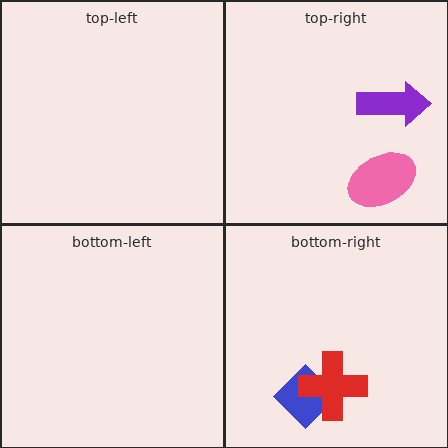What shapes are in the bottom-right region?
The blue diamond, the red cross.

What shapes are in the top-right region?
The purple arrow, the pink ellipse.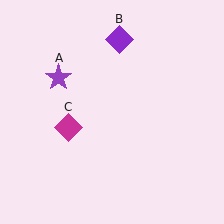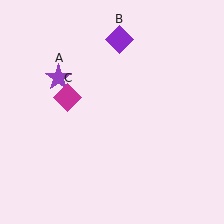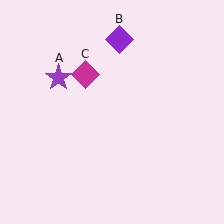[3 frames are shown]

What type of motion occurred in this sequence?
The magenta diamond (object C) rotated clockwise around the center of the scene.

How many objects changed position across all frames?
1 object changed position: magenta diamond (object C).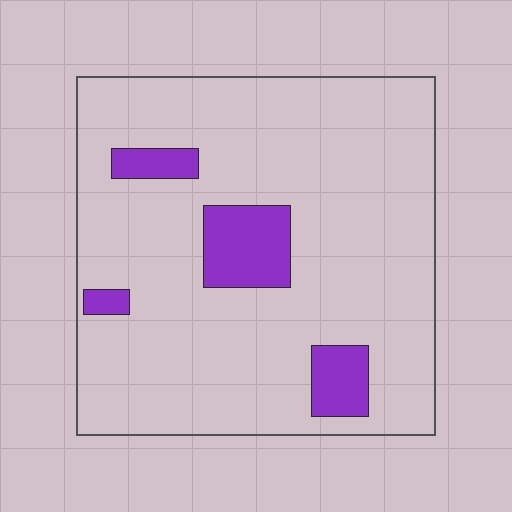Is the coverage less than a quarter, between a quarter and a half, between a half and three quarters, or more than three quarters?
Less than a quarter.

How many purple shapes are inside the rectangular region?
4.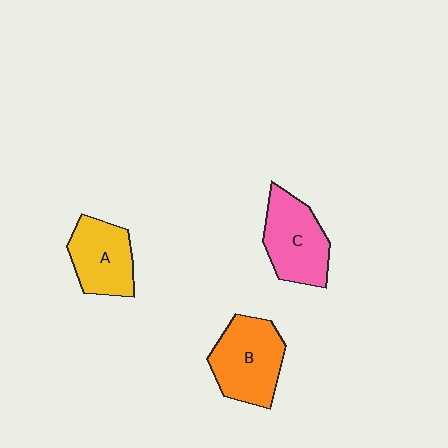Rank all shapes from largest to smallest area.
From largest to smallest: B (orange), C (pink), A (yellow).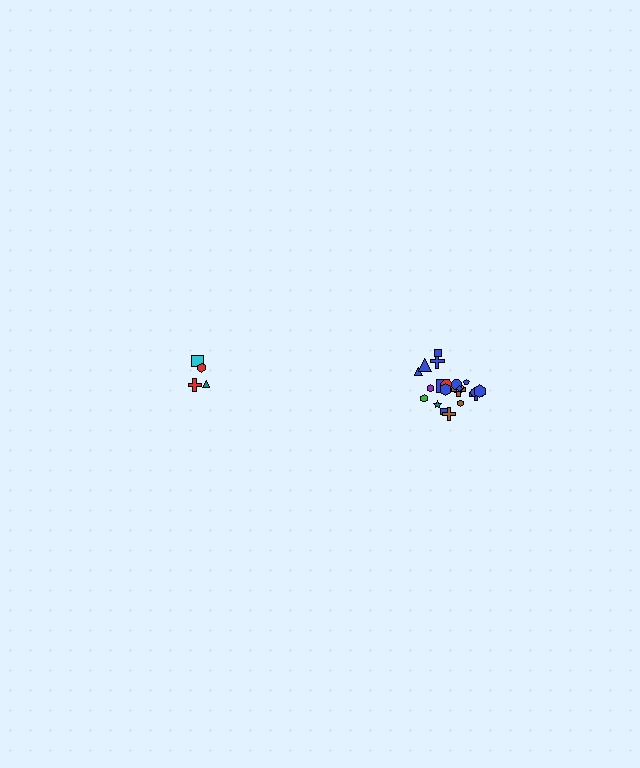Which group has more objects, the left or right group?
The right group.